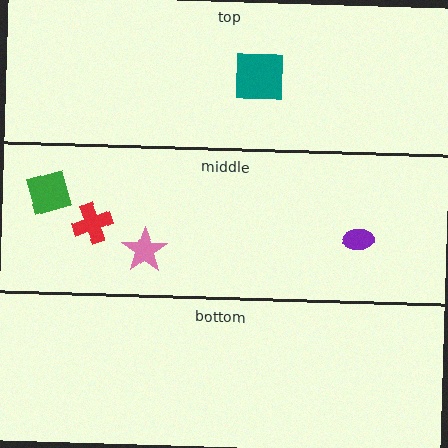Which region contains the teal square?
The top region.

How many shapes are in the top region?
1.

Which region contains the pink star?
The middle region.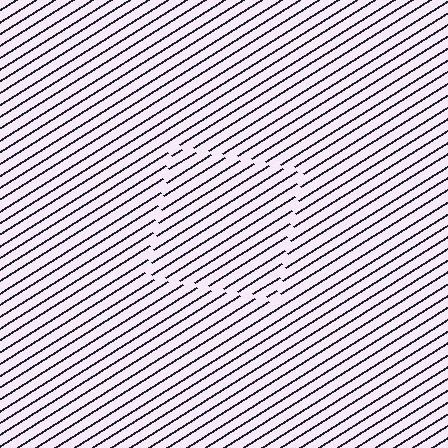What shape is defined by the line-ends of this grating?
An illusory square. The interior of the shape contains the same grating, shifted by half a period — the contour is defined by the phase discontinuity where line-ends from the inner and outer gratings abut.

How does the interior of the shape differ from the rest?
The interior of the shape contains the same grating, shifted by half a period — the contour is defined by the phase discontinuity where line-ends from the inner and outer gratings abut.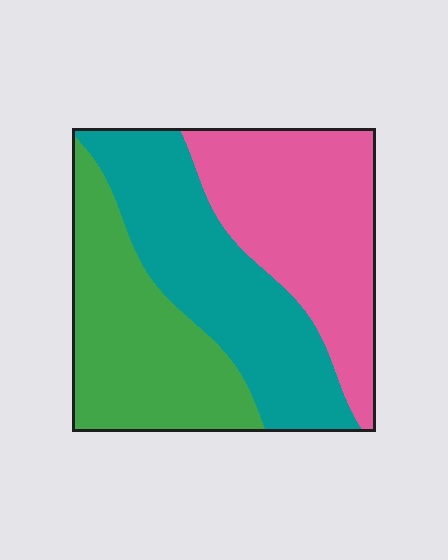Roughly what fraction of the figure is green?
Green takes up between a quarter and a half of the figure.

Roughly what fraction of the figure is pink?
Pink covers about 35% of the figure.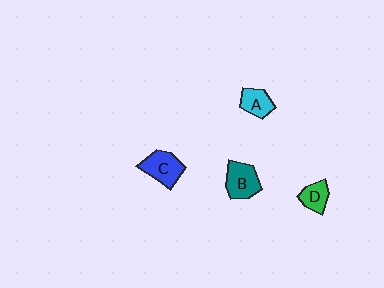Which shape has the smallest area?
Shape D (green).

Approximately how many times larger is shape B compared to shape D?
Approximately 1.5 times.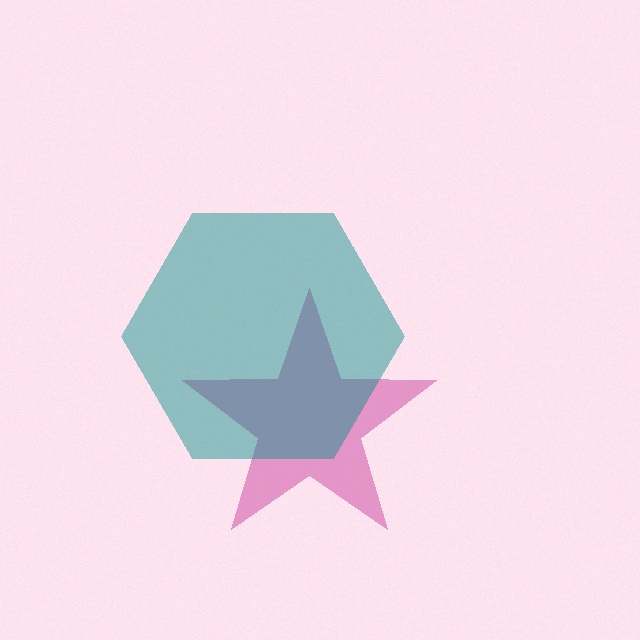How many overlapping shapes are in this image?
There are 2 overlapping shapes in the image.